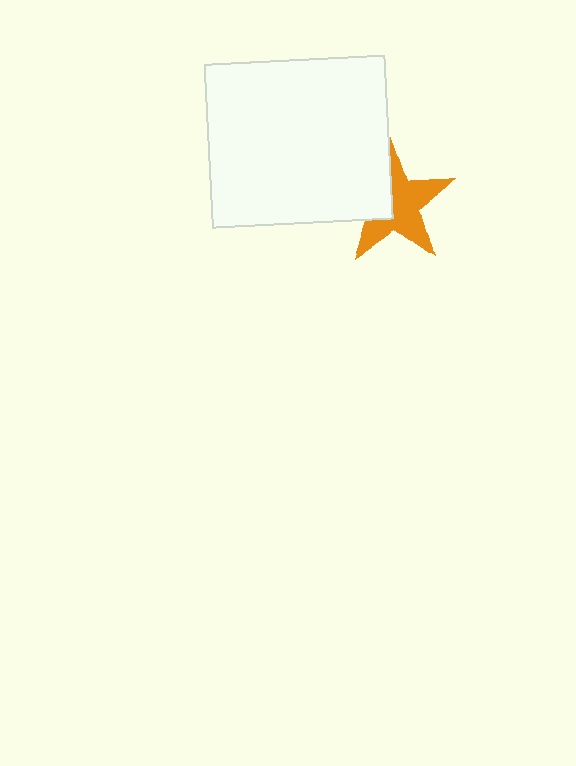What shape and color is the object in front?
The object in front is a white rectangle.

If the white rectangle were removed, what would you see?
You would see the complete orange star.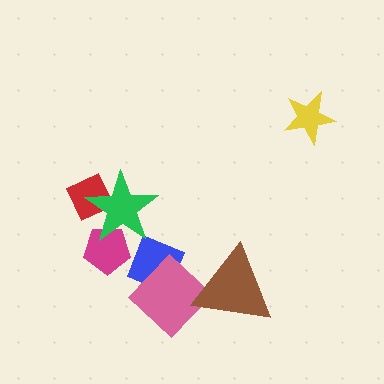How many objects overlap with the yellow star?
0 objects overlap with the yellow star.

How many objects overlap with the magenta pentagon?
1 object overlaps with the magenta pentagon.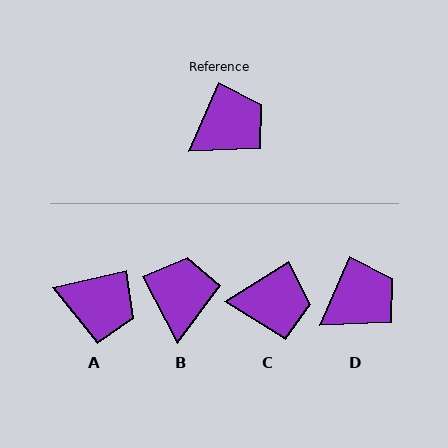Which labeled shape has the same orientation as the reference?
D.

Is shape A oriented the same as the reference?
No, it is off by about 54 degrees.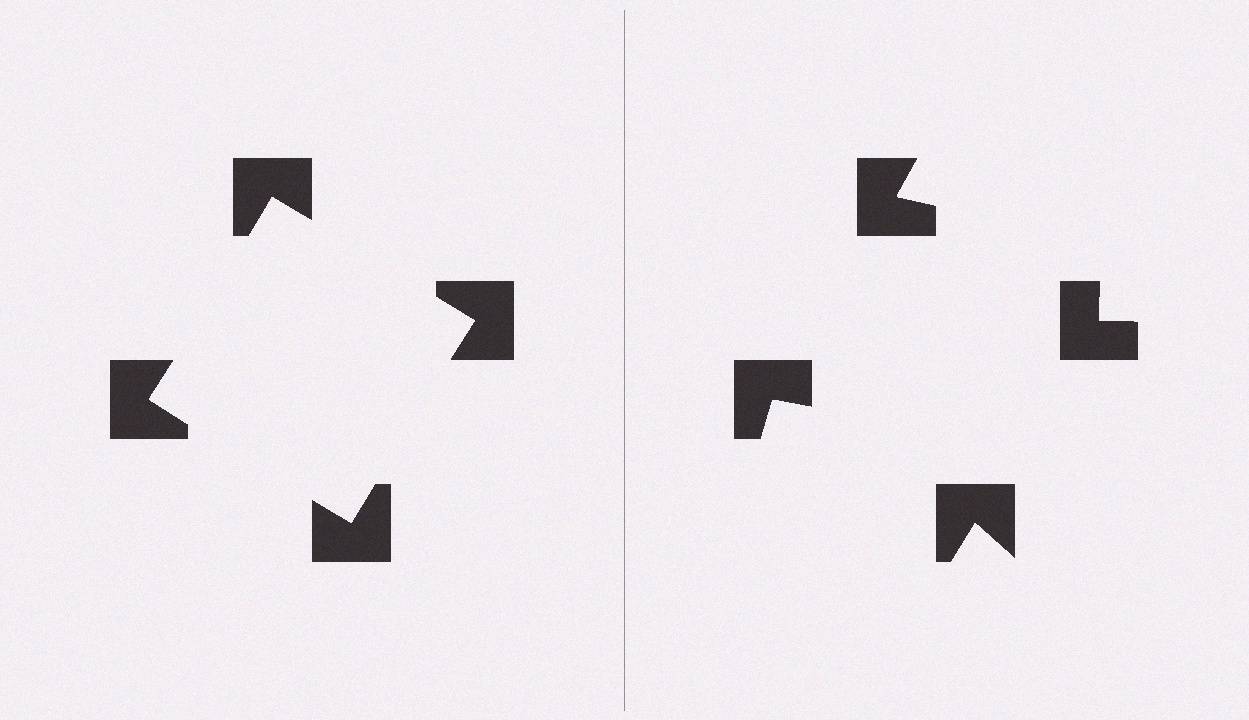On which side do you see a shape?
An illusory square appears on the left side. On the right side the wedge cuts are rotated, so no coherent shape forms.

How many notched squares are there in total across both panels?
8 — 4 on each side.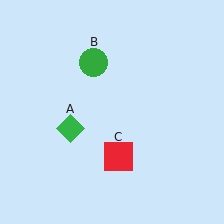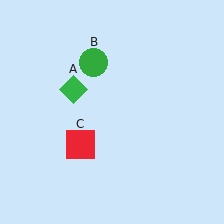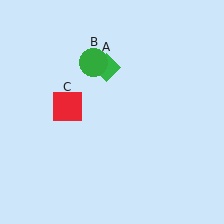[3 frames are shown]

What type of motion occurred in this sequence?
The green diamond (object A), red square (object C) rotated clockwise around the center of the scene.